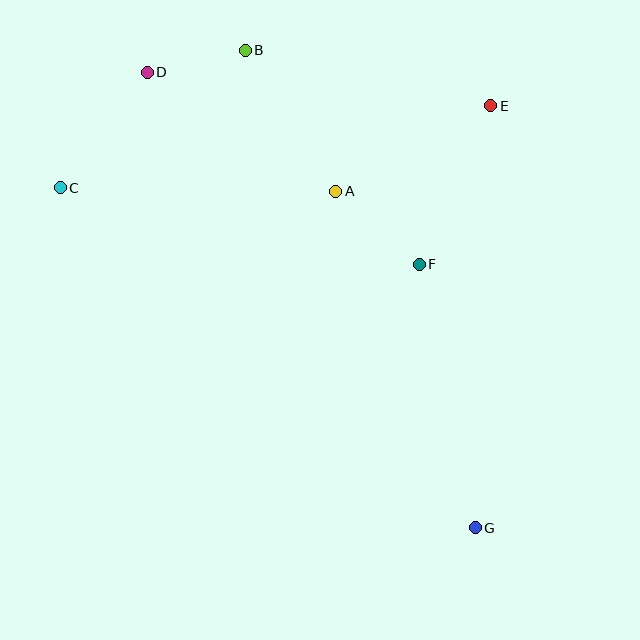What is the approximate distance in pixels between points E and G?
The distance between E and G is approximately 422 pixels.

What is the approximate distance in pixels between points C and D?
The distance between C and D is approximately 144 pixels.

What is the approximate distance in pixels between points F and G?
The distance between F and G is approximately 269 pixels.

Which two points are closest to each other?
Points B and D are closest to each other.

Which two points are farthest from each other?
Points D and G are farthest from each other.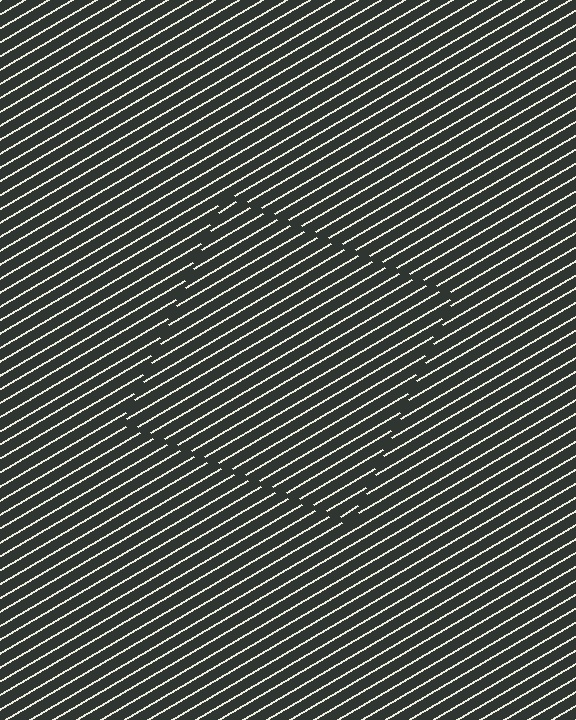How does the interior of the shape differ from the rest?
The interior of the shape contains the same grating, shifted by half a period — the contour is defined by the phase discontinuity where line-ends from the inner and outer gratings abut.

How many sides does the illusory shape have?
4 sides — the line-ends trace a square.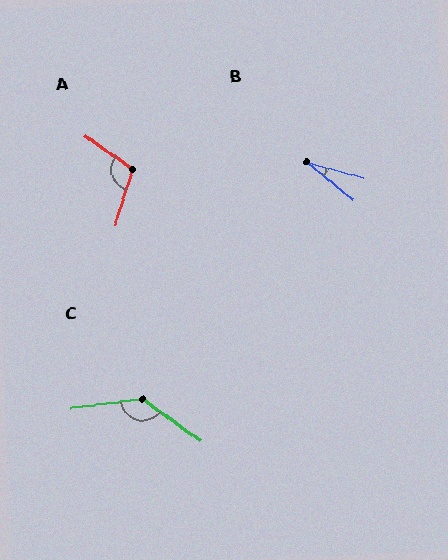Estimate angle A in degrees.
Approximately 108 degrees.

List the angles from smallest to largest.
B (24°), A (108°), C (136°).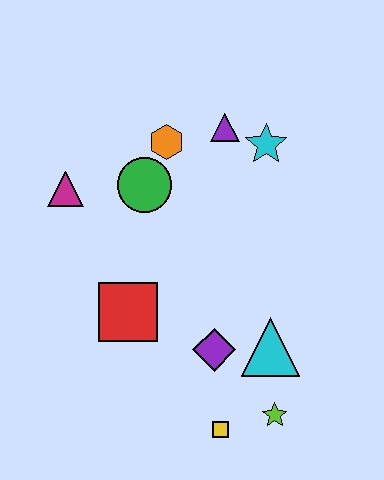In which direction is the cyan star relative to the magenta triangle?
The cyan star is to the right of the magenta triangle.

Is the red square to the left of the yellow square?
Yes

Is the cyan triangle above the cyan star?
No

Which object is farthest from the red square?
The cyan star is farthest from the red square.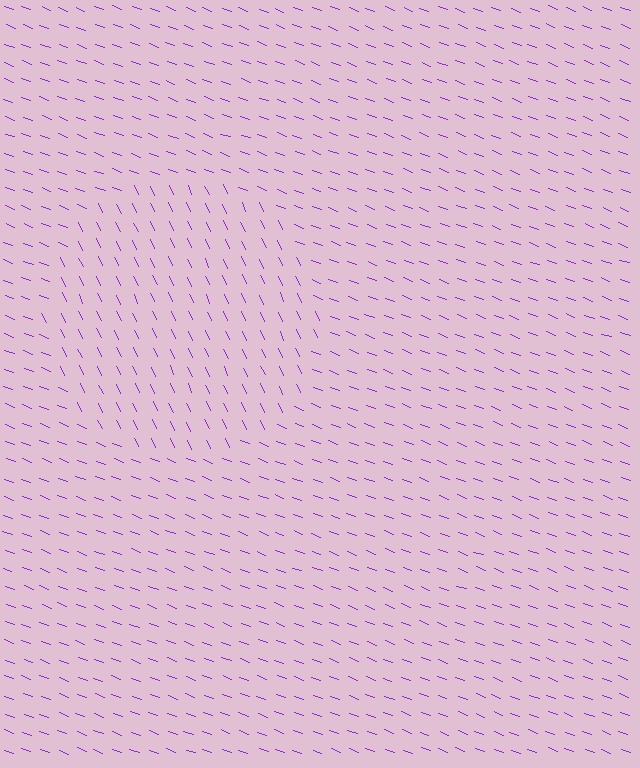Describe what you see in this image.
The image is filled with small purple line segments. A circle region in the image has lines oriented differently from the surrounding lines, creating a visible texture boundary.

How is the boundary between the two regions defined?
The boundary is defined purely by a change in line orientation (approximately 45 degrees difference). All lines are the same color and thickness.